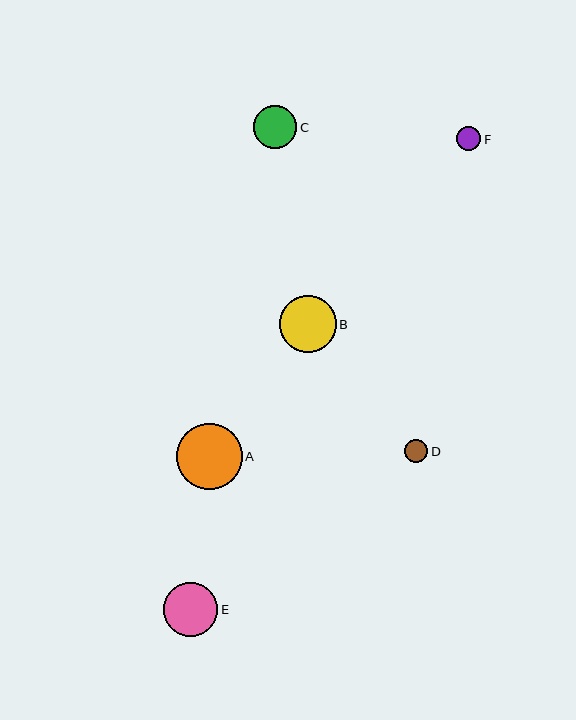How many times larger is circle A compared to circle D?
Circle A is approximately 2.8 times the size of circle D.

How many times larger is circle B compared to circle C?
Circle B is approximately 1.3 times the size of circle C.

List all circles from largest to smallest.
From largest to smallest: A, B, E, C, F, D.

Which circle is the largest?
Circle A is the largest with a size of approximately 66 pixels.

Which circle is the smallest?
Circle D is the smallest with a size of approximately 24 pixels.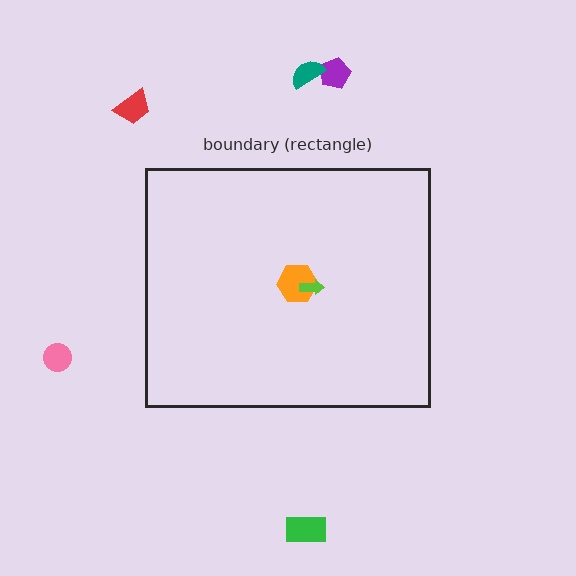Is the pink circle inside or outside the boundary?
Outside.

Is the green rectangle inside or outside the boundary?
Outside.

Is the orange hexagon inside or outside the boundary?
Inside.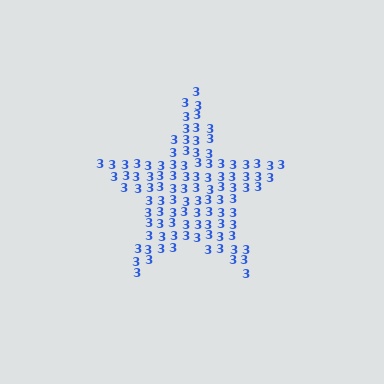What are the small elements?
The small elements are digit 3's.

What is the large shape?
The large shape is a star.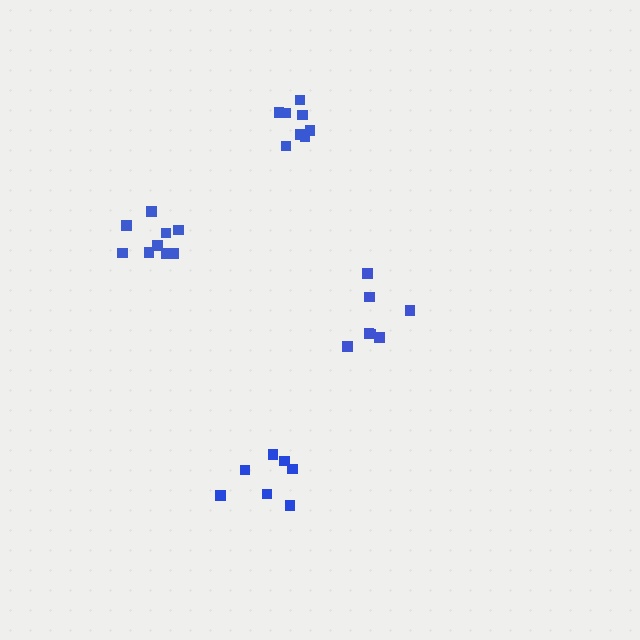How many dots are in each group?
Group 1: 9 dots, Group 2: 7 dots, Group 3: 7 dots, Group 4: 8 dots (31 total).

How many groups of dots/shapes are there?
There are 4 groups.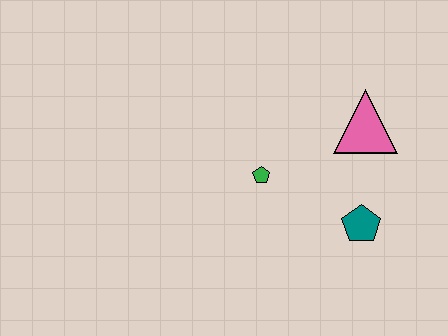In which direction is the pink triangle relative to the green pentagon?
The pink triangle is to the right of the green pentagon.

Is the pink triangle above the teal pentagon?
Yes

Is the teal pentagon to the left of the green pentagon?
No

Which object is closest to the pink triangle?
The teal pentagon is closest to the pink triangle.